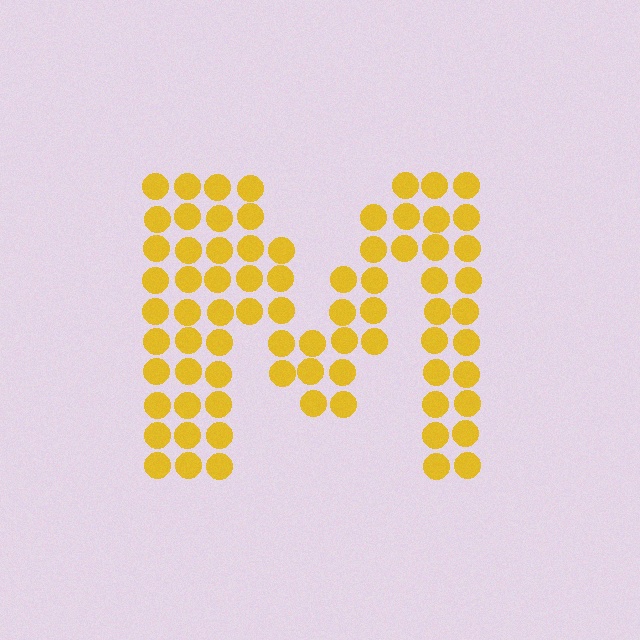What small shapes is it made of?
It is made of small circles.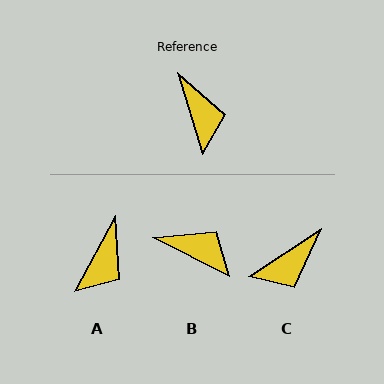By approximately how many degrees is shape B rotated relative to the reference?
Approximately 47 degrees counter-clockwise.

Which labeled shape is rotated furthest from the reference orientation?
C, about 74 degrees away.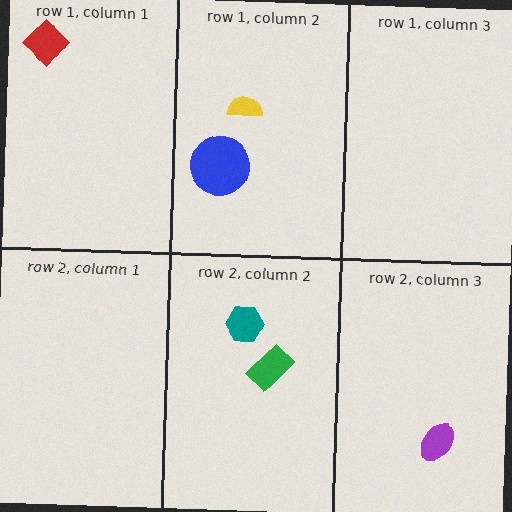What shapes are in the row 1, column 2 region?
The blue circle, the yellow semicircle.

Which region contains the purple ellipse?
The row 2, column 3 region.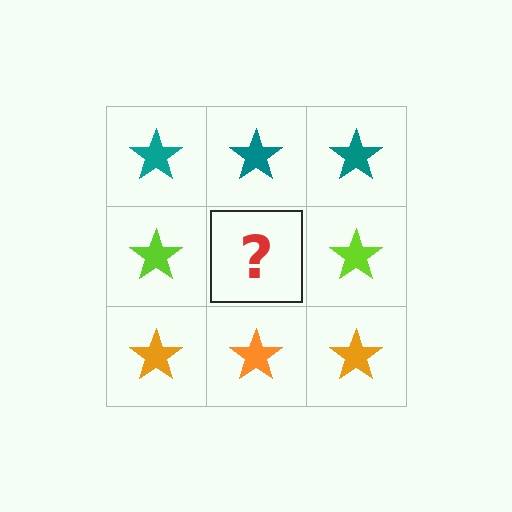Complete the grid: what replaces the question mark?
The question mark should be replaced with a lime star.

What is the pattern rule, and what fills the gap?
The rule is that each row has a consistent color. The gap should be filled with a lime star.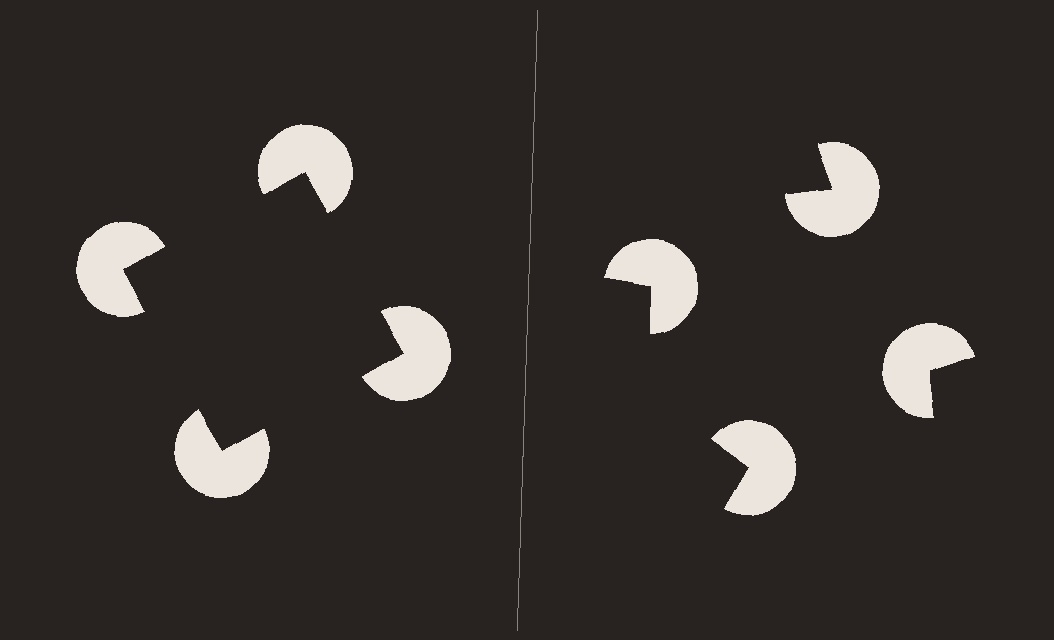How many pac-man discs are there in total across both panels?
8 — 4 on each side.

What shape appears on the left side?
An illusory square.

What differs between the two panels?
The pac-man discs are positioned identically on both sides; only the wedge orientations differ. On the left they align to a square; on the right they are misaligned.